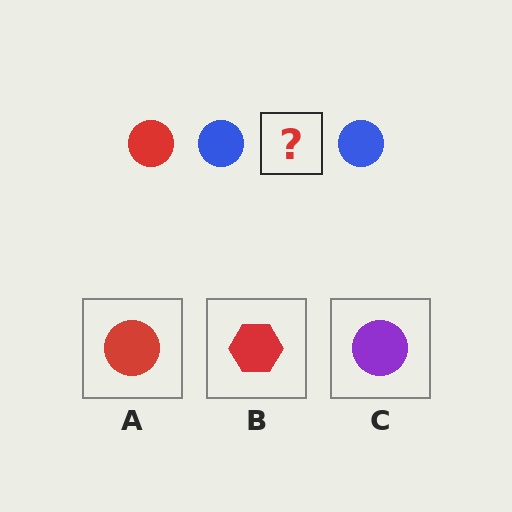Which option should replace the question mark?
Option A.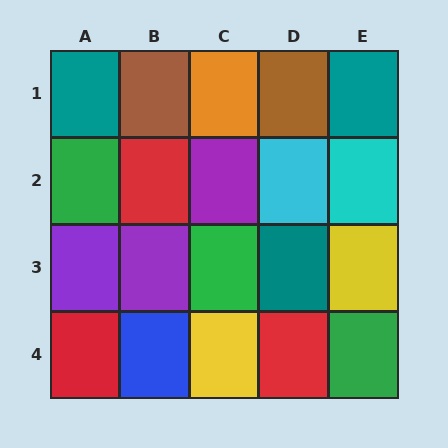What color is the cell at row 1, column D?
Brown.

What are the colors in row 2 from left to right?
Green, red, purple, cyan, cyan.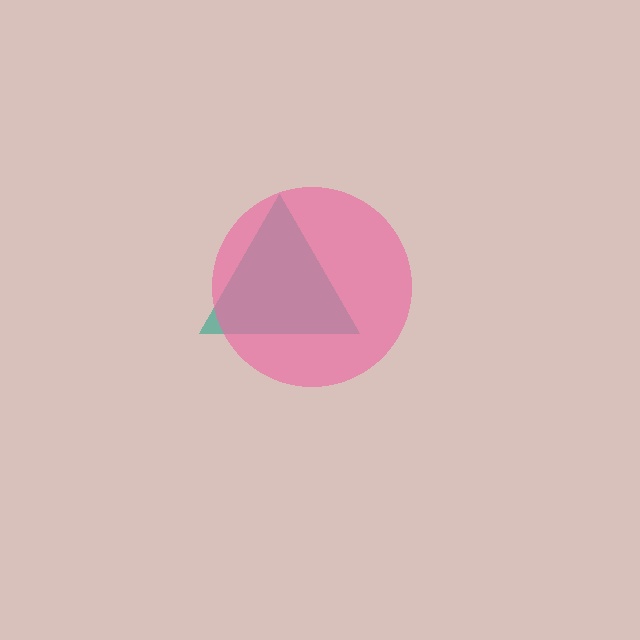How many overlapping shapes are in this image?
There are 2 overlapping shapes in the image.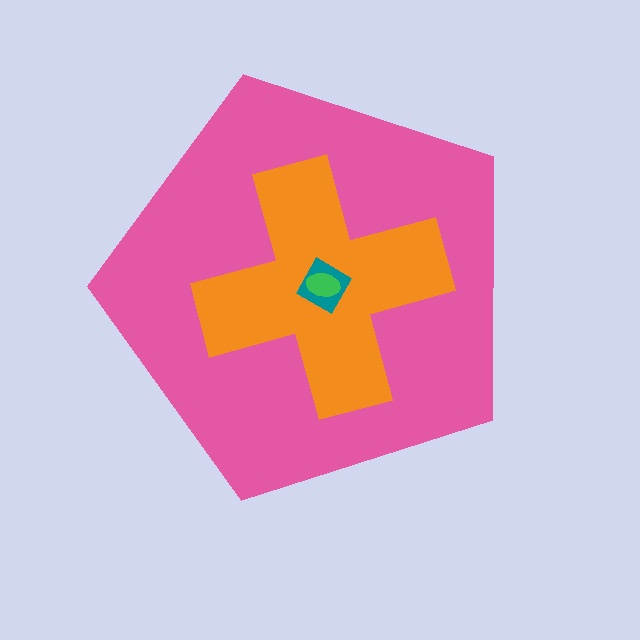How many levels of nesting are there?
4.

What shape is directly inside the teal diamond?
The green ellipse.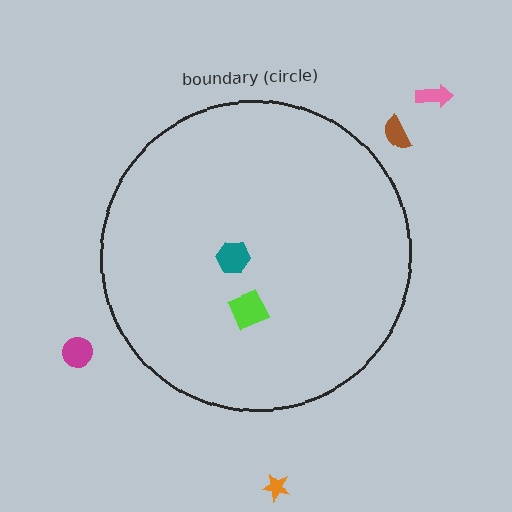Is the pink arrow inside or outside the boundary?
Outside.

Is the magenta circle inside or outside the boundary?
Outside.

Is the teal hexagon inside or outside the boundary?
Inside.